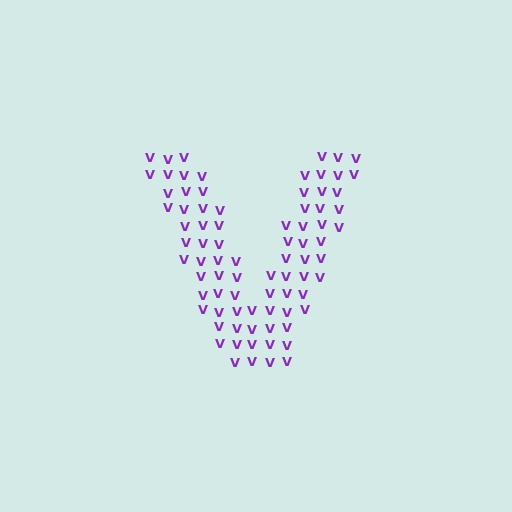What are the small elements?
The small elements are letter V's.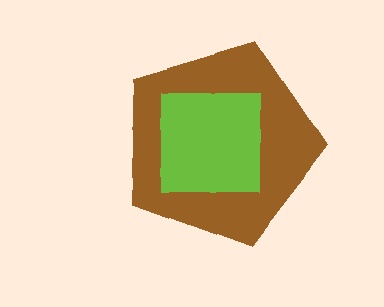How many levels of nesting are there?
2.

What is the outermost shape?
The brown pentagon.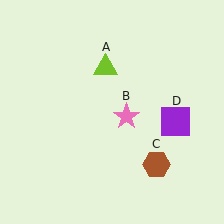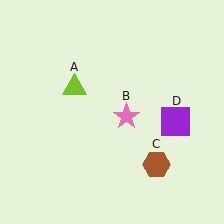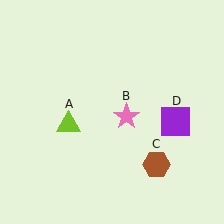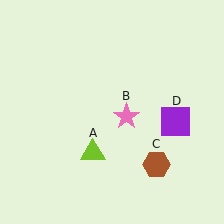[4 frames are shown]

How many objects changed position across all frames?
1 object changed position: lime triangle (object A).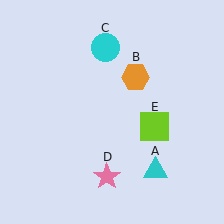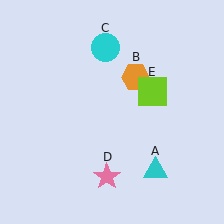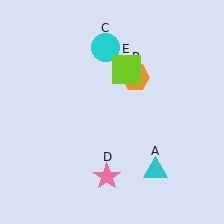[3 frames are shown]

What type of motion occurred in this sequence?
The lime square (object E) rotated counterclockwise around the center of the scene.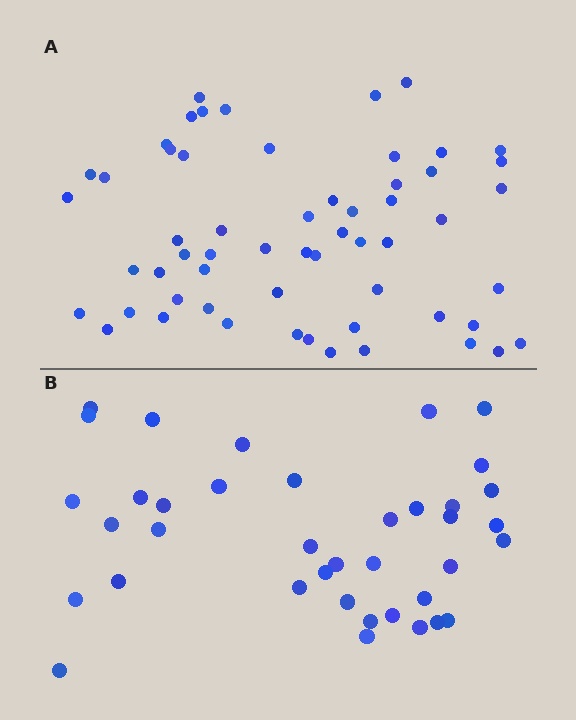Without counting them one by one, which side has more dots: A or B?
Region A (the top region) has more dots.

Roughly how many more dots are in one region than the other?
Region A has approximately 20 more dots than region B.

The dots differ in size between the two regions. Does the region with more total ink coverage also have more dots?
No. Region B has more total ink coverage because its dots are larger, but region A actually contains more individual dots. Total area can be misleading — the number of items is what matters here.